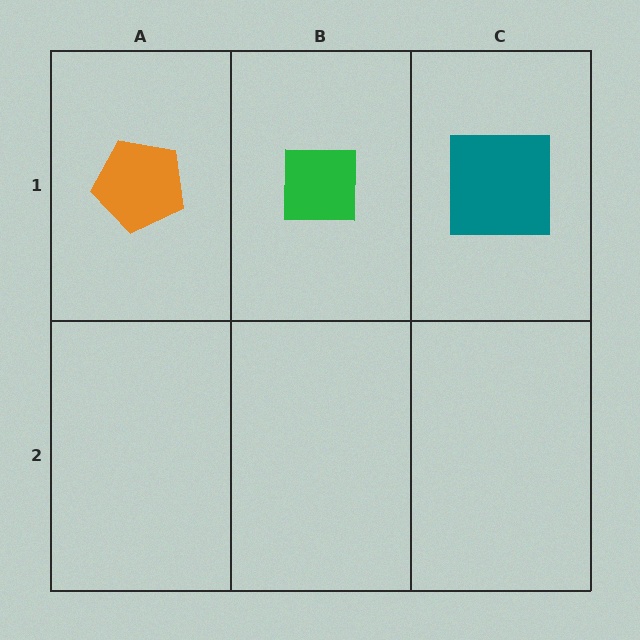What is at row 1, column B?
A green square.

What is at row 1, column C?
A teal square.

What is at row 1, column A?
An orange pentagon.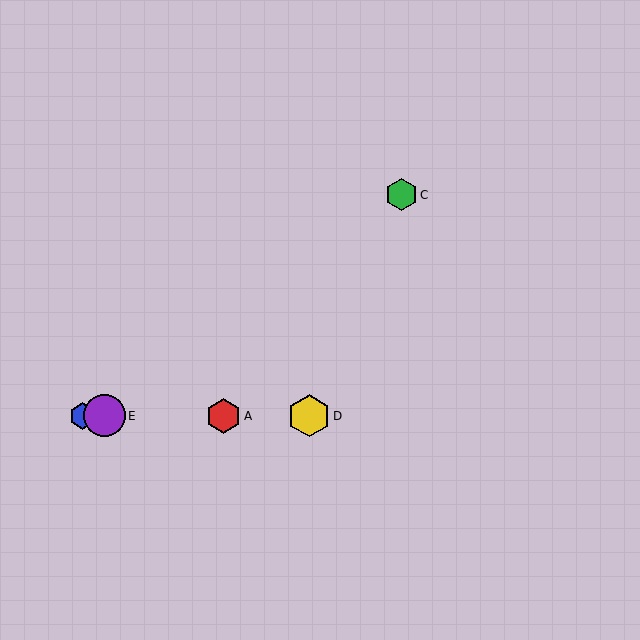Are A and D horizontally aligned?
Yes, both are at y≈416.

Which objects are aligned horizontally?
Objects A, B, D, E are aligned horizontally.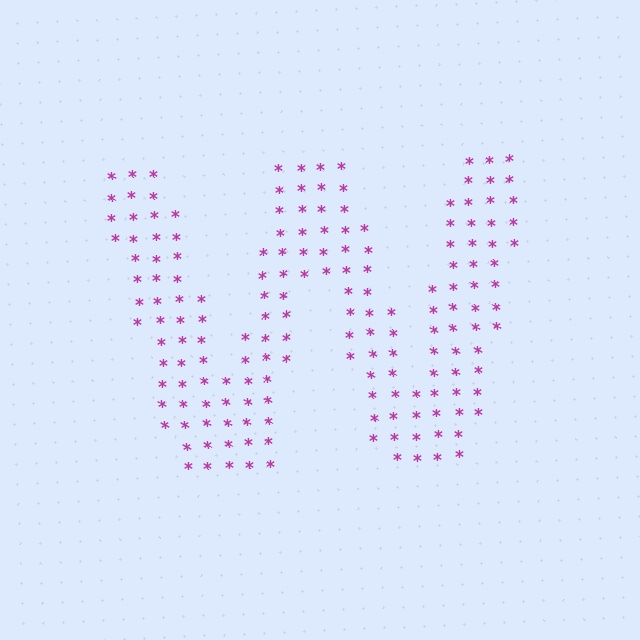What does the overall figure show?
The overall figure shows the letter W.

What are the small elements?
The small elements are asterisks.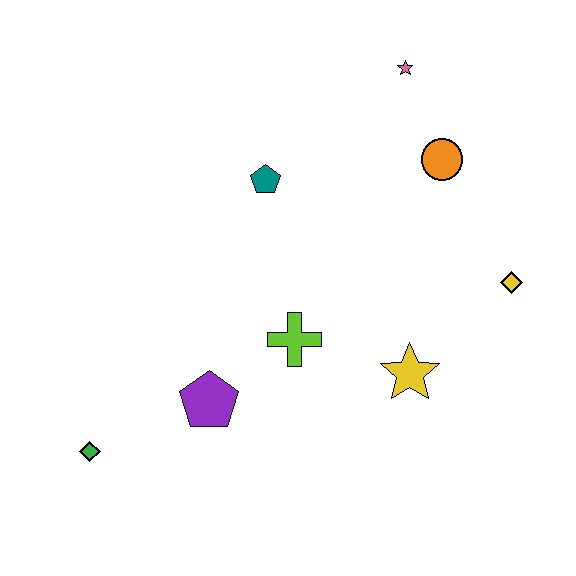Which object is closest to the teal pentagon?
The lime cross is closest to the teal pentagon.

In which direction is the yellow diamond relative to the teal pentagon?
The yellow diamond is to the right of the teal pentagon.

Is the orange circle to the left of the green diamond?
No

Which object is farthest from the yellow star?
The green diamond is farthest from the yellow star.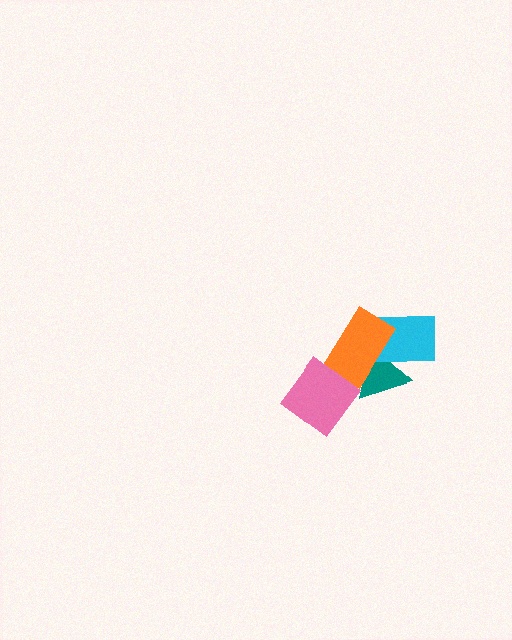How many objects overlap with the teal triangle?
2 objects overlap with the teal triangle.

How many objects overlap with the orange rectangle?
2 objects overlap with the orange rectangle.